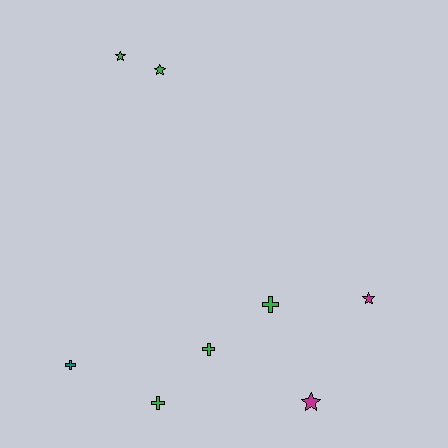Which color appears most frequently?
Green, with 5 objects.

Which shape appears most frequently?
Star, with 4 objects.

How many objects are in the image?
There are 8 objects.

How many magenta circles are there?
There are no magenta circles.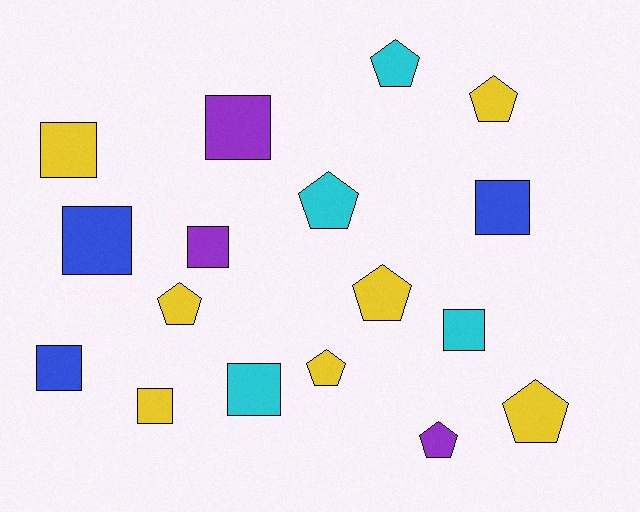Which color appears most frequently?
Yellow, with 7 objects.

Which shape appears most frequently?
Square, with 9 objects.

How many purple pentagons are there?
There is 1 purple pentagon.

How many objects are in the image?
There are 17 objects.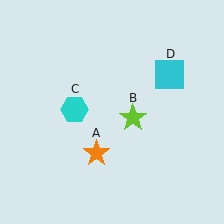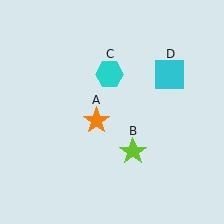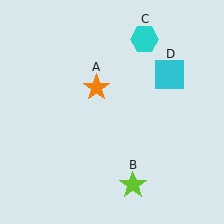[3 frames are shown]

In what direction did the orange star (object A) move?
The orange star (object A) moved up.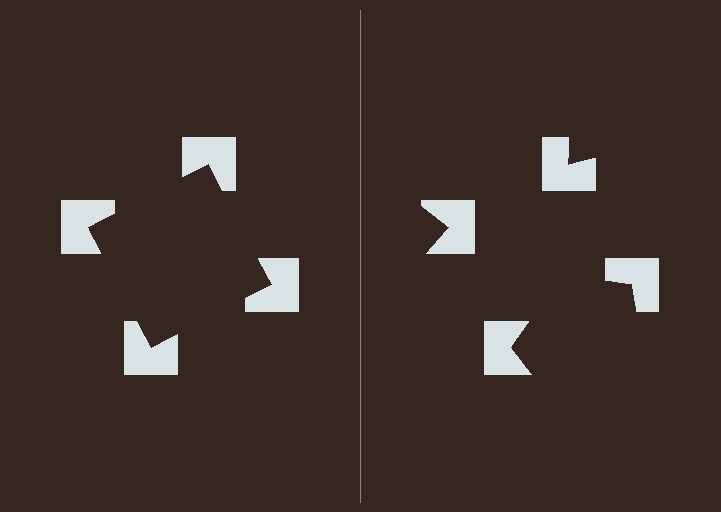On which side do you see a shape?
An illusory square appears on the left side. On the right side the wedge cuts are rotated, so no coherent shape forms.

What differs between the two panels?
The notched squares are positioned identically on both sides; only the wedge orientations differ. On the left they align to a square; on the right they are misaligned.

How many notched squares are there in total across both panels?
8 — 4 on each side.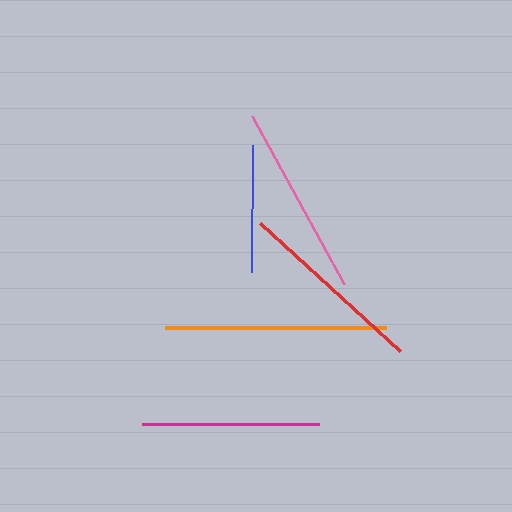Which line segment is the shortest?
The blue line is the shortest at approximately 127 pixels.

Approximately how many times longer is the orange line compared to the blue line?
The orange line is approximately 1.7 times the length of the blue line.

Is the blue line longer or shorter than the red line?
The red line is longer than the blue line.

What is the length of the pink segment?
The pink segment is approximately 191 pixels long.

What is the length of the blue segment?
The blue segment is approximately 127 pixels long.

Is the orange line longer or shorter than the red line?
The orange line is longer than the red line.